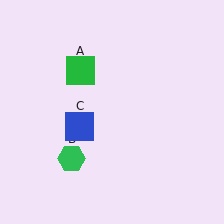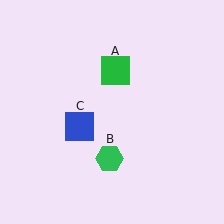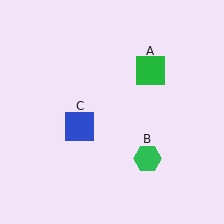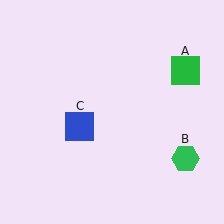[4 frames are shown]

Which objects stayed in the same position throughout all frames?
Blue square (object C) remained stationary.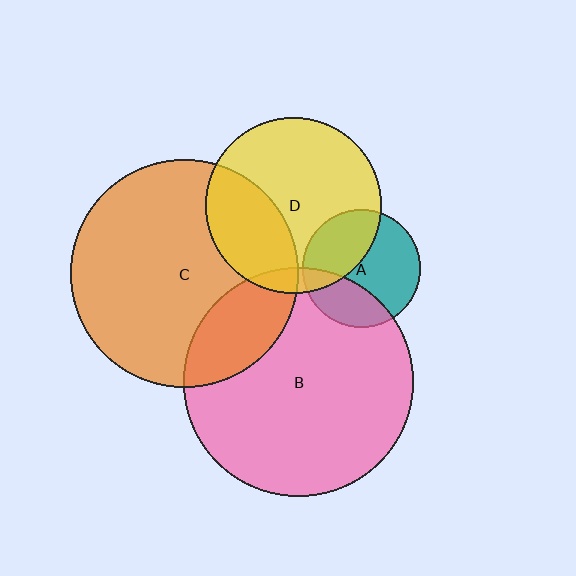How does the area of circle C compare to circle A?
Approximately 3.8 times.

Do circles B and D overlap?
Yes.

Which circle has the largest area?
Circle B (pink).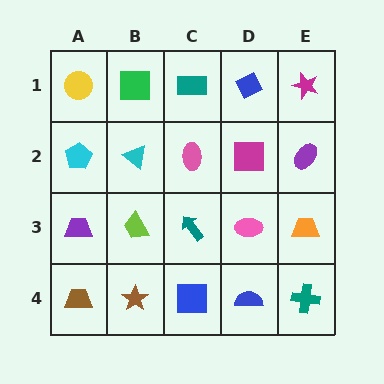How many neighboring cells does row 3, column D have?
4.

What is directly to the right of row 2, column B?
A pink ellipse.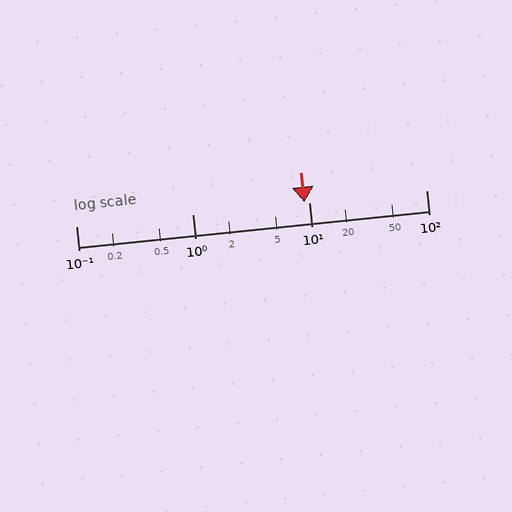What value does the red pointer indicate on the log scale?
The pointer indicates approximately 9.1.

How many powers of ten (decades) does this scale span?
The scale spans 3 decades, from 0.1 to 100.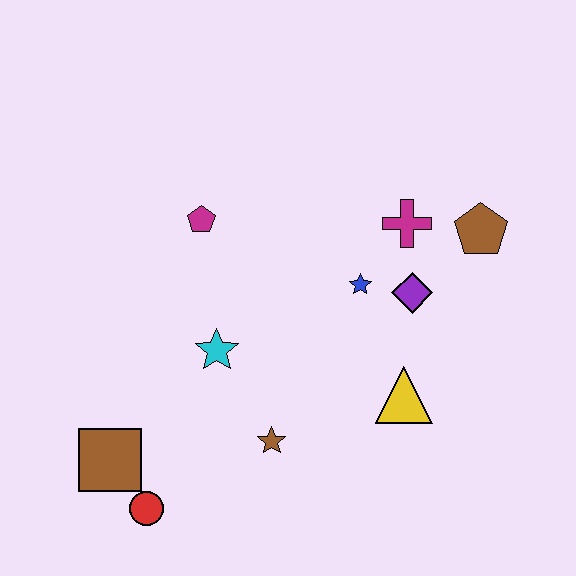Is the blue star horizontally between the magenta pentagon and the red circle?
No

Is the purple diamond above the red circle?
Yes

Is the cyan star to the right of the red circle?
Yes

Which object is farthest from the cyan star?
The brown pentagon is farthest from the cyan star.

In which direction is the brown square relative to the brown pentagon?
The brown square is to the left of the brown pentagon.